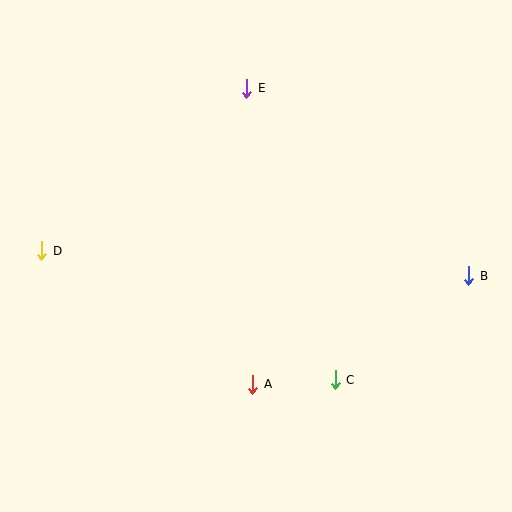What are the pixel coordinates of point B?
Point B is at (469, 276).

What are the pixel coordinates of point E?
Point E is at (247, 88).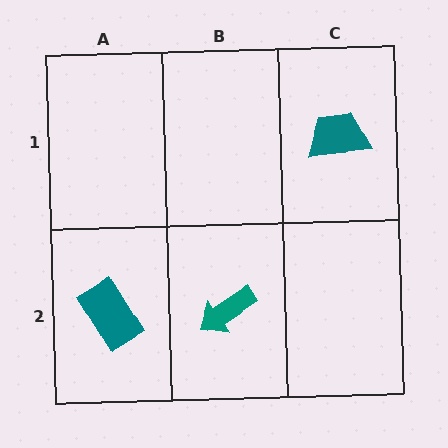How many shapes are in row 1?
1 shape.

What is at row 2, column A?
A teal rectangle.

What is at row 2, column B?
A teal arrow.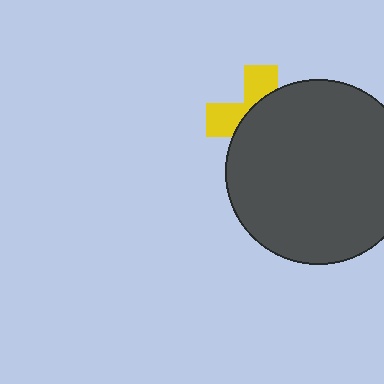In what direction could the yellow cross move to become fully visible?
The yellow cross could move toward the upper-left. That would shift it out from behind the dark gray circle entirely.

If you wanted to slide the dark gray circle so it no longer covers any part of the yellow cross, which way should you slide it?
Slide it toward the lower-right — that is the most direct way to separate the two shapes.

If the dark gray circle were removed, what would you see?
You would see the complete yellow cross.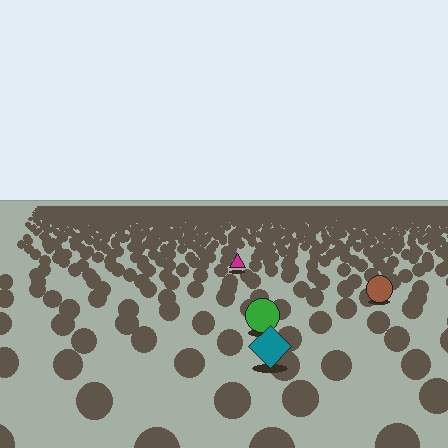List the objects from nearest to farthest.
From nearest to farthest: the teal diamond, the green circle, the brown circle, the magenta triangle.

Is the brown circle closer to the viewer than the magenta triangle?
Yes. The brown circle is closer — you can tell from the texture gradient: the ground texture is coarser near it.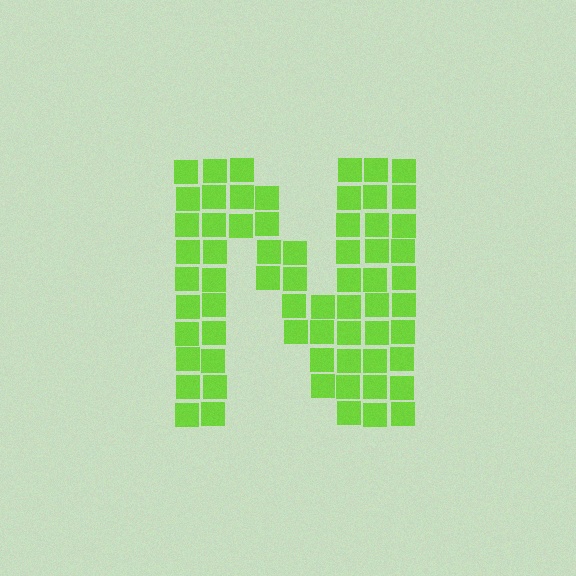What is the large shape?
The large shape is the letter N.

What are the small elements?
The small elements are squares.